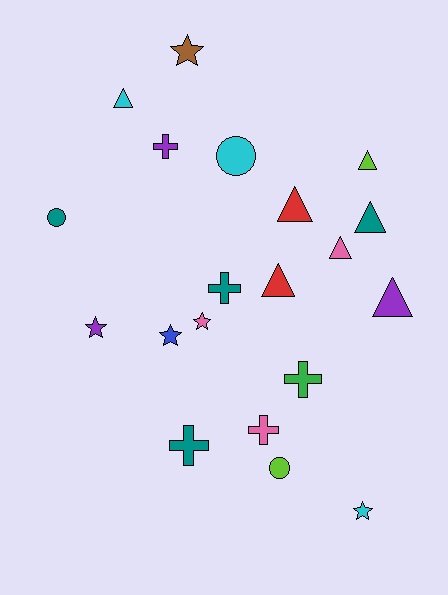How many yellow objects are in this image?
There are no yellow objects.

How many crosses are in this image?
There are 5 crosses.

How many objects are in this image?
There are 20 objects.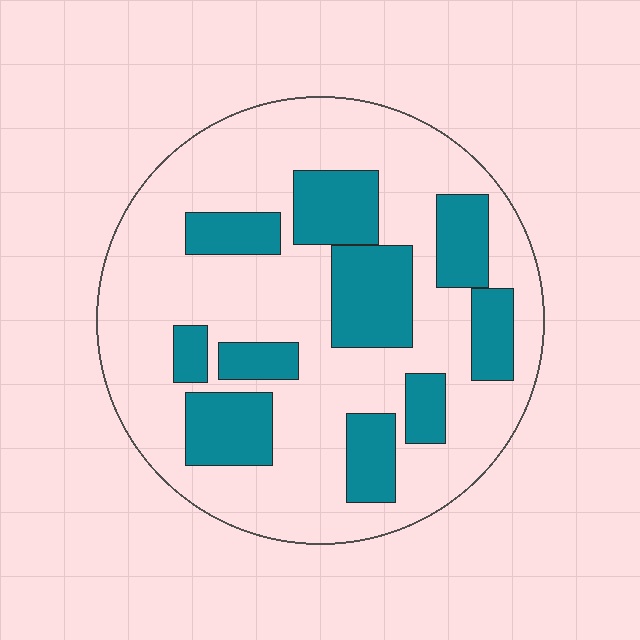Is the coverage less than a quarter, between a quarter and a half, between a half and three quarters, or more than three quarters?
Between a quarter and a half.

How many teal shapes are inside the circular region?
10.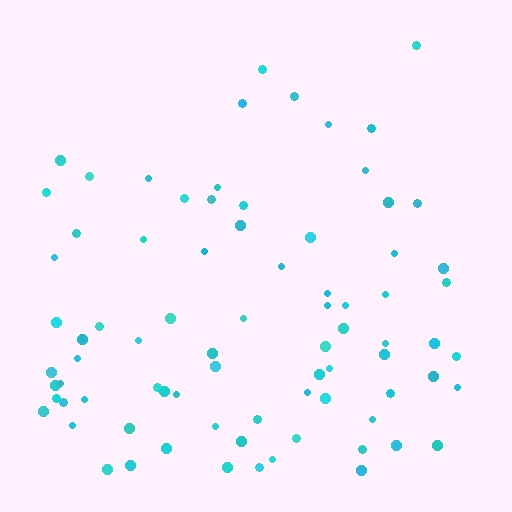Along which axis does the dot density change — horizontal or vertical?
Vertical.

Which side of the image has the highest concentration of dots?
The bottom.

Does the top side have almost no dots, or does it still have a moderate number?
Still a moderate number, just noticeably fewer than the bottom.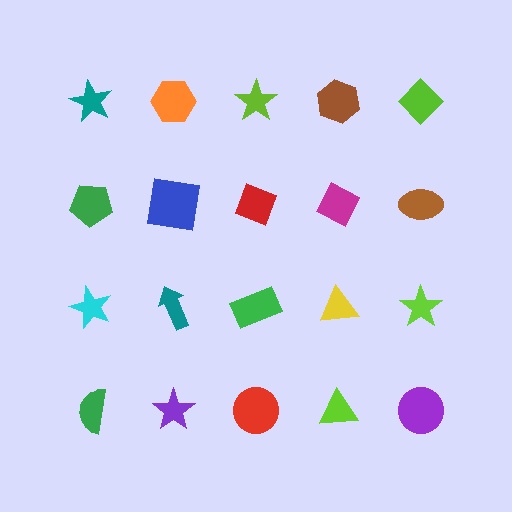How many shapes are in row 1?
5 shapes.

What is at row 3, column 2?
A teal arrow.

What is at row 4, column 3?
A red circle.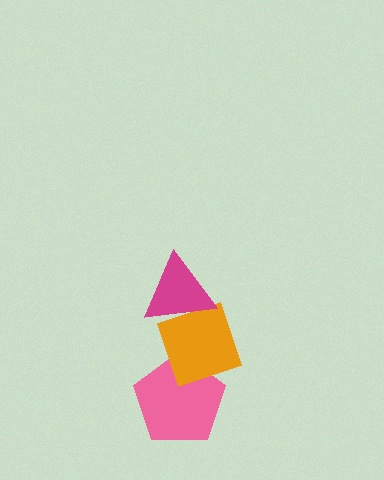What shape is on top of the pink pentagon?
The orange diamond is on top of the pink pentagon.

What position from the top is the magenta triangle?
The magenta triangle is 1st from the top.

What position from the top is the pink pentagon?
The pink pentagon is 3rd from the top.